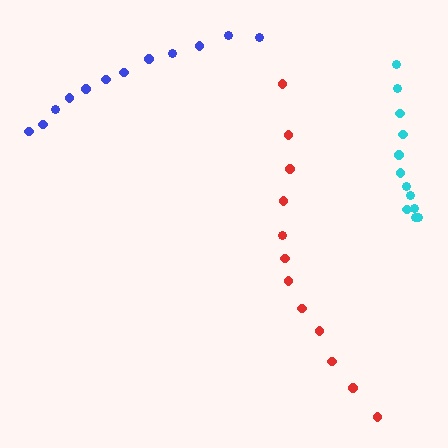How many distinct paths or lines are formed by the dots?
There are 3 distinct paths.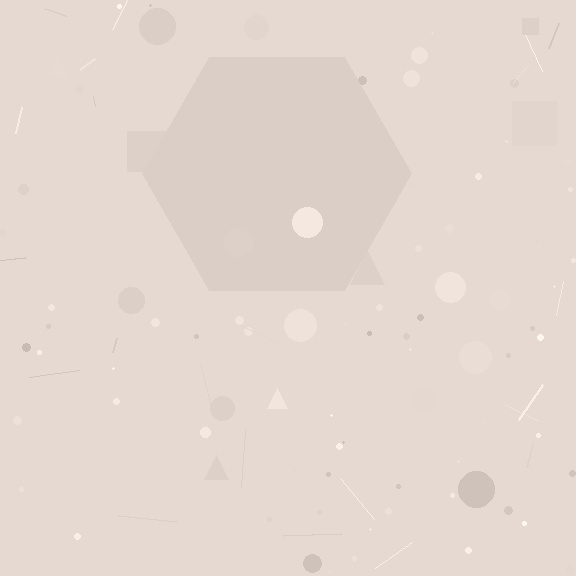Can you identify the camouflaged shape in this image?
The camouflaged shape is a hexagon.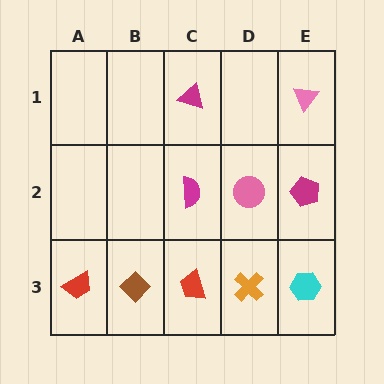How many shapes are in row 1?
2 shapes.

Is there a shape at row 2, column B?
No, that cell is empty.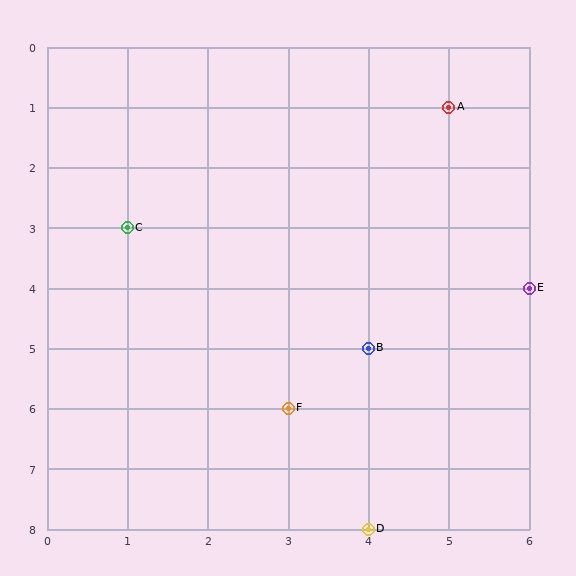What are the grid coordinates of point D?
Point D is at grid coordinates (4, 8).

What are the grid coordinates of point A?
Point A is at grid coordinates (5, 1).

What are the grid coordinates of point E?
Point E is at grid coordinates (6, 4).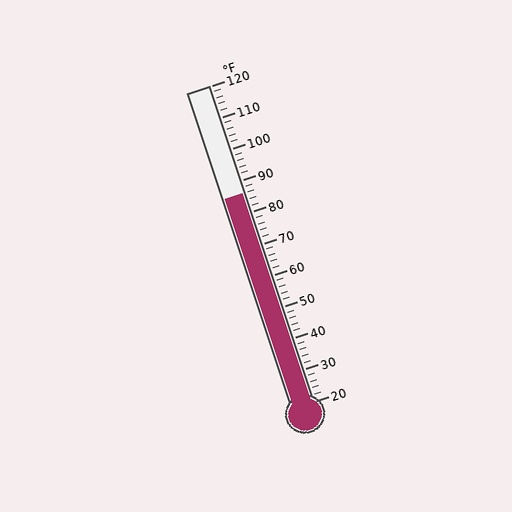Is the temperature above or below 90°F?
The temperature is below 90°F.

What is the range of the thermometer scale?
The thermometer scale ranges from 20°F to 120°F.